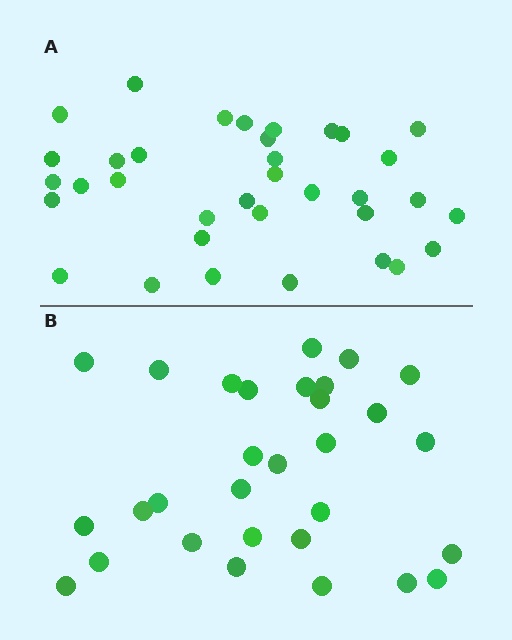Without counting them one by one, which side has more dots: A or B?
Region A (the top region) has more dots.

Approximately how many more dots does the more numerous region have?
Region A has about 5 more dots than region B.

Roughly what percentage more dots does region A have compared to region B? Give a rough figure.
About 15% more.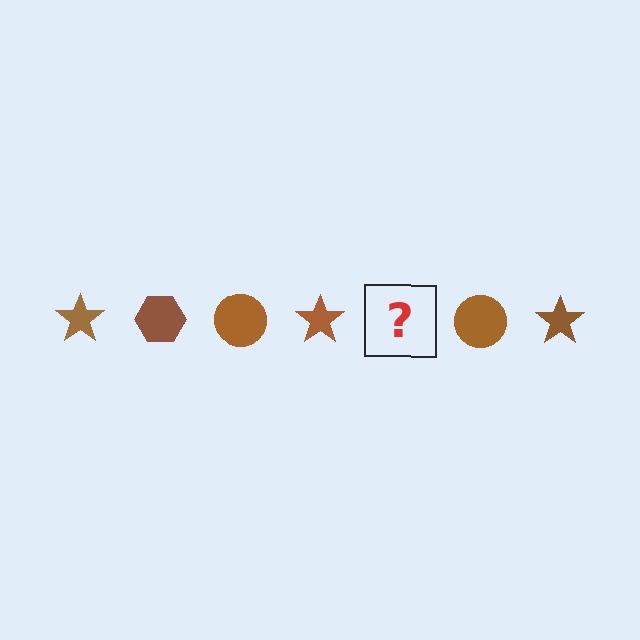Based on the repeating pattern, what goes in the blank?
The blank should be a brown hexagon.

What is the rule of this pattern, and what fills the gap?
The rule is that the pattern cycles through star, hexagon, circle shapes in brown. The gap should be filled with a brown hexagon.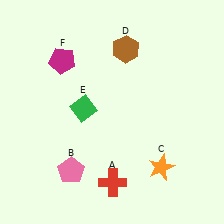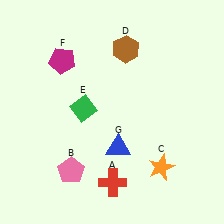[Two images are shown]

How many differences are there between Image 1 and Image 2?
There is 1 difference between the two images.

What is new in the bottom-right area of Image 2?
A blue triangle (G) was added in the bottom-right area of Image 2.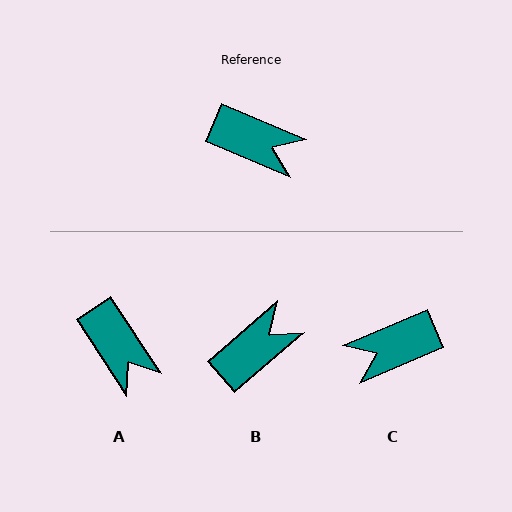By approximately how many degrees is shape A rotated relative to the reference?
Approximately 34 degrees clockwise.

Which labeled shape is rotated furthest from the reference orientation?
C, about 133 degrees away.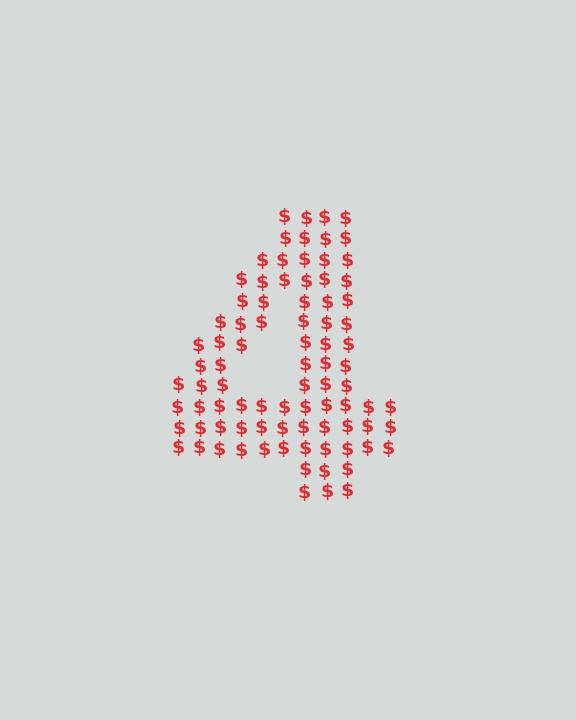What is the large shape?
The large shape is the digit 4.